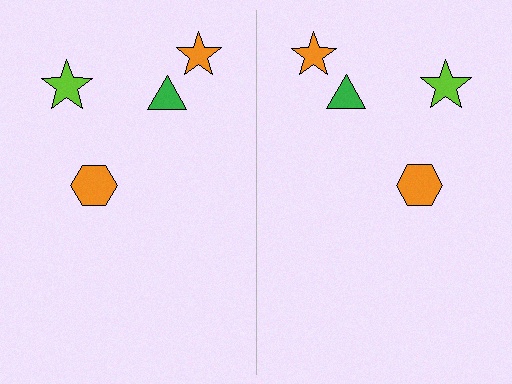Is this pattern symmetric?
Yes, this pattern has bilateral (reflection) symmetry.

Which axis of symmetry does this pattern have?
The pattern has a vertical axis of symmetry running through the center of the image.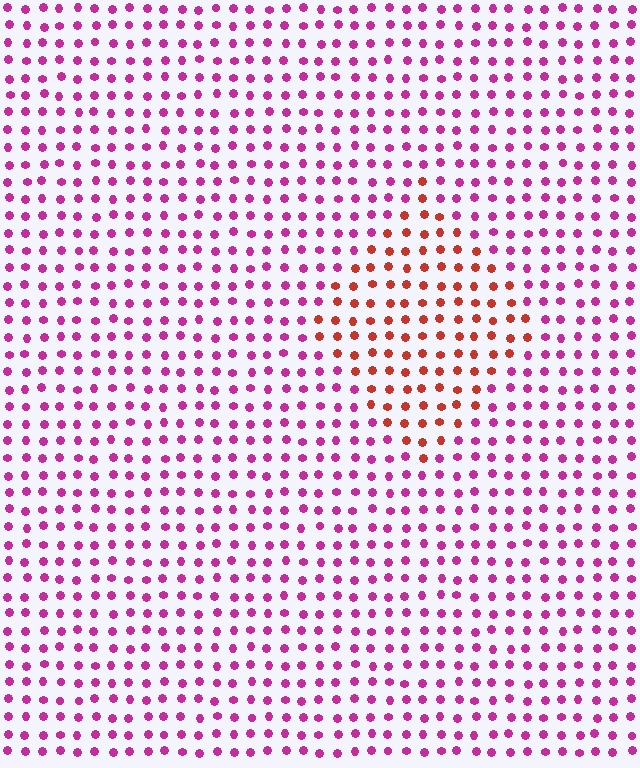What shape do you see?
I see a diamond.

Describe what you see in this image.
The image is filled with small magenta elements in a uniform arrangement. A diamond-shaped region is visible where the elements are tinted to a slightly different hue, forming a subtle color boundary.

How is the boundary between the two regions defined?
The boundary is defined purely by a slight shift in hue (about 48 degrees). Spacing, size, and orientation are identical on both sides.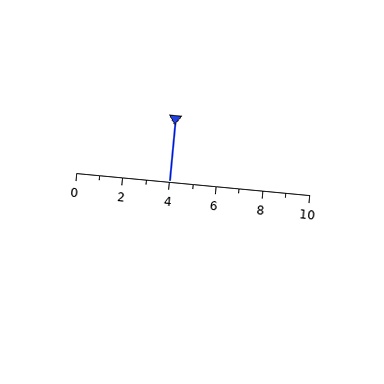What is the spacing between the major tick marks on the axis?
The major ticks are spaced 2 apart.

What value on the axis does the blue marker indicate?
The marker indicates approximately 4.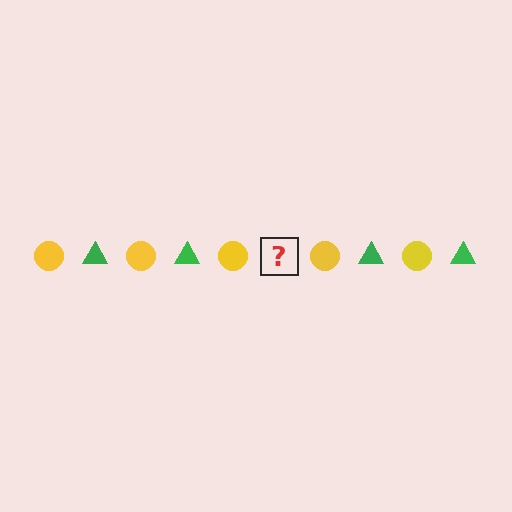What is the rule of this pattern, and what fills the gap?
The rule is that the pattern alternates between yellow circle and green triangle. The gap should be filled with a green triangle.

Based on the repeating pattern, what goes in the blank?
The blank should be a green triangle.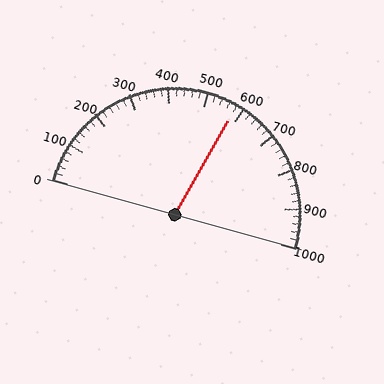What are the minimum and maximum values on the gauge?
The gauge ranges from 0 to 1000.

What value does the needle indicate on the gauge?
The needle indicates approximately 580.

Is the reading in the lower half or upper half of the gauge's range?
The reading is in the upper half of the range (0 to 1000).